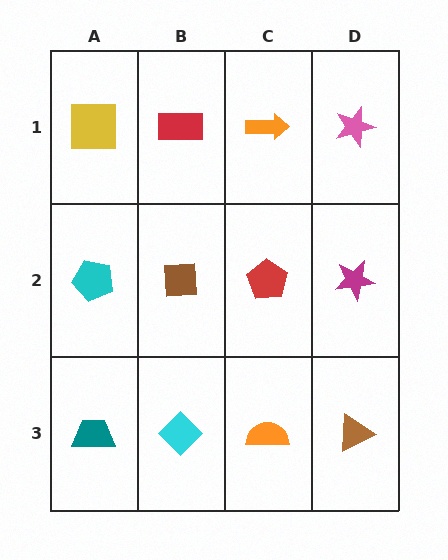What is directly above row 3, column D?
A magenta star.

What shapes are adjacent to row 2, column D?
A pink star (row 1, column D), a brown triangle (row 3, column D), a red pentagon (row 2, column C).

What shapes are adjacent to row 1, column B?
A brown square (row 2, column B), a yellow square (row 1, column A), an orange arrow (row 1, column C).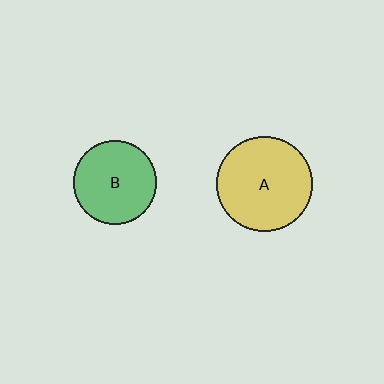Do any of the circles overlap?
No, none of the circles overlap.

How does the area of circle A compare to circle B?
Approximately 1.3 times.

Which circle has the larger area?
Circle A (yellow).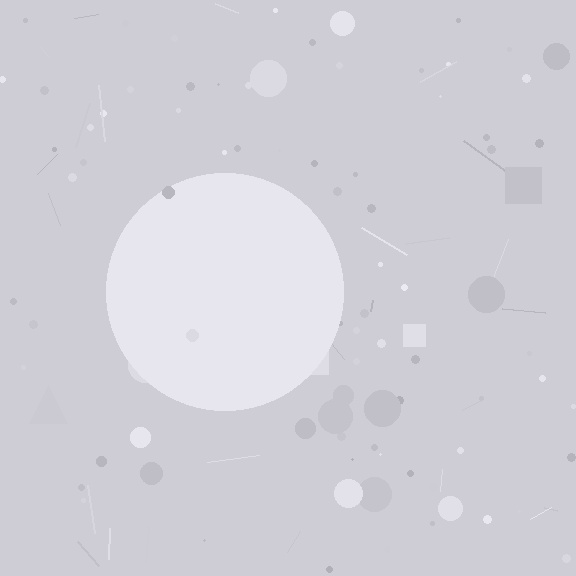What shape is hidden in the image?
A circle is hidden in the image.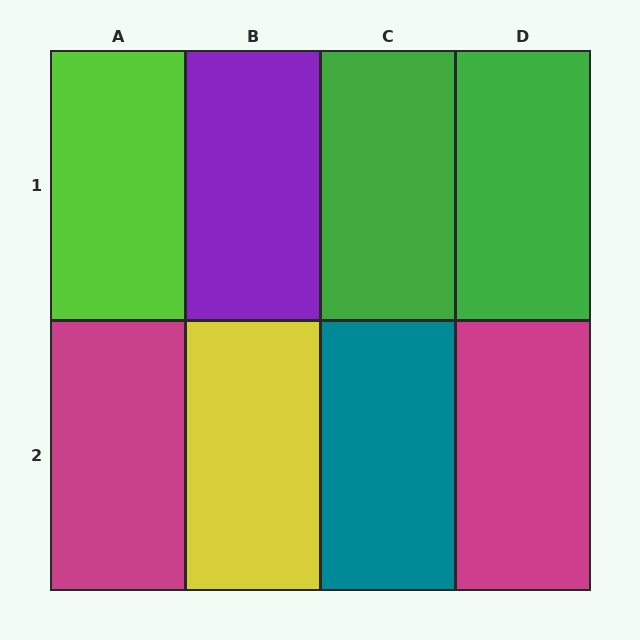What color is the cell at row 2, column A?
Magenta.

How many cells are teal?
1 cell is teal.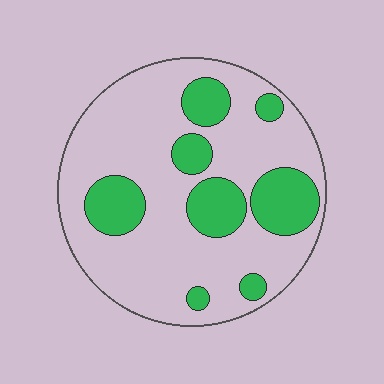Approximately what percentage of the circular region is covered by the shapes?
Approximately 25%.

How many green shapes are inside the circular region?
8.